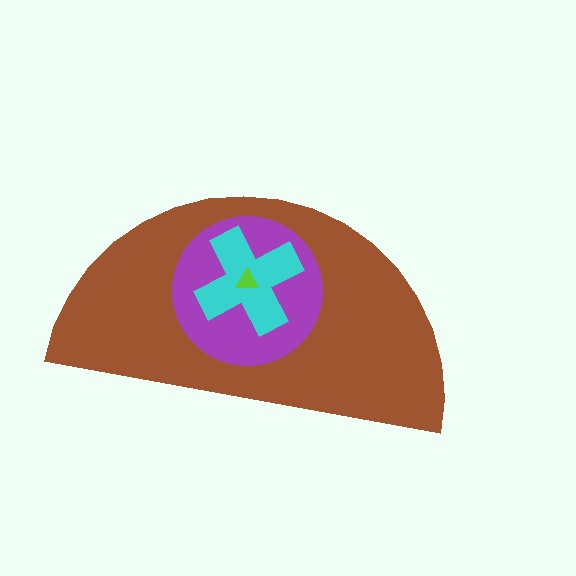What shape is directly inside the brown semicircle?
The purple circle.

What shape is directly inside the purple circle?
The cyan cross.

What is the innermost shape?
The lime triangle.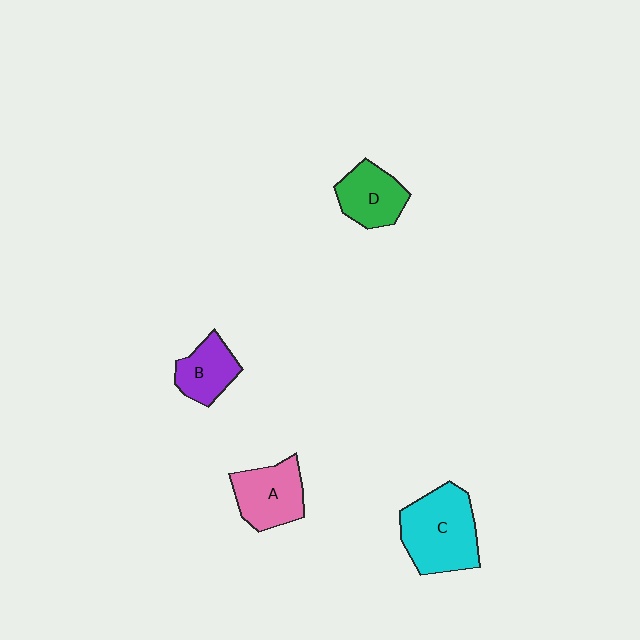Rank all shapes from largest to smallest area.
From largest to smallest: C (cyan), A (pink), D (green), B (purple).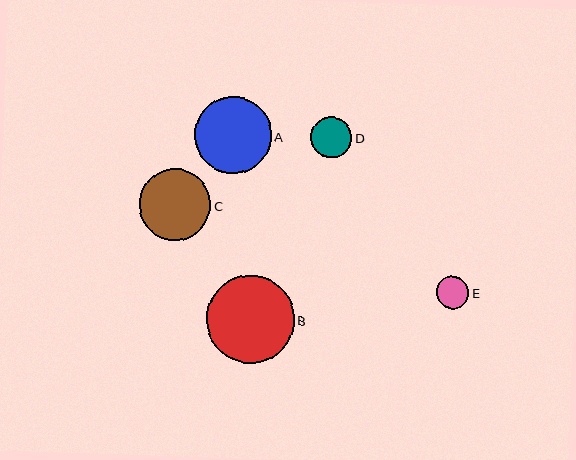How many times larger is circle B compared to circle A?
Circle B is approximately 1.1 times the size of circle A.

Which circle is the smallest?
Circle E is the smallest with a size of approximately 32 pixels.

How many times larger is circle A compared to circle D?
Circle A is approximately 1.8 times the size of circle D.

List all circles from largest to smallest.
From largest to smallest: B, A, C, D, E.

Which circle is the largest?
Circle B is the largest with a size of approximately 88 pixels.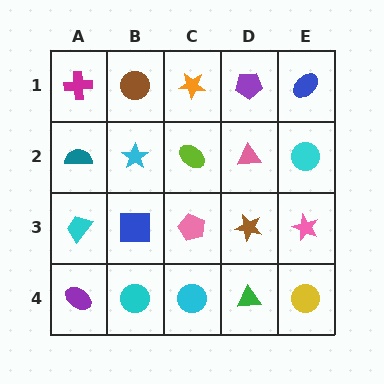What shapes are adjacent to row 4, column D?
A brown star (row 3, column D), a cyan circle (row 4, column C), a yellow circle (row 4, column E).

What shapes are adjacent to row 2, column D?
A purple pentagon (row 1, column D), a brown star (row 3, column D), a lime ellipse (row 2, column C), a cyan circle (row 2, column E).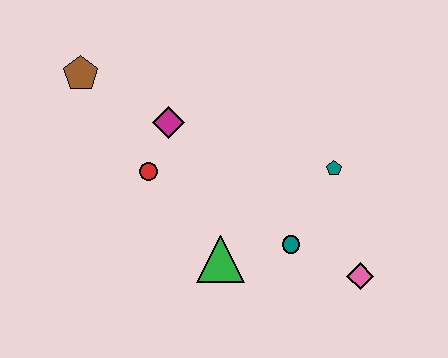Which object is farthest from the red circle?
The pink diamond is farthest from the red circle.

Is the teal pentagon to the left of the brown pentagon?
No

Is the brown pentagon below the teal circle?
No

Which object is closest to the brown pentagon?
The magenta diamond is closest to the brown pentagon.